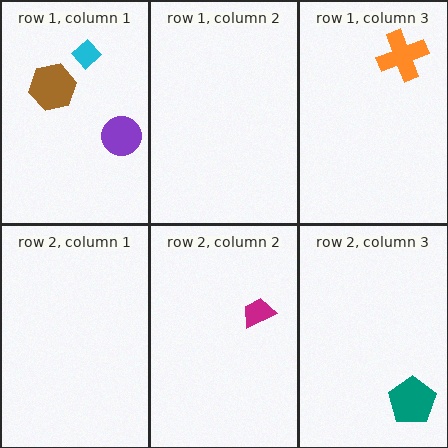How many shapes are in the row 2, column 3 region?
1.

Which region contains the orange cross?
The row 1, column 3 region.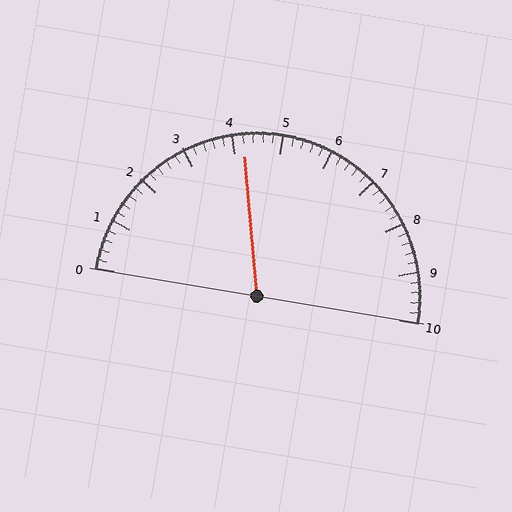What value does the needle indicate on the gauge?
The needle indicates approximately 4.2.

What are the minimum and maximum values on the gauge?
The gauge ranges from 0 to 10.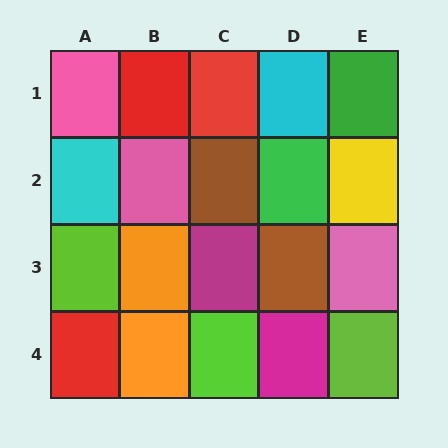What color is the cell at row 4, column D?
Magenta.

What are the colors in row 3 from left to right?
Lime, orange, magenta, brown, pink.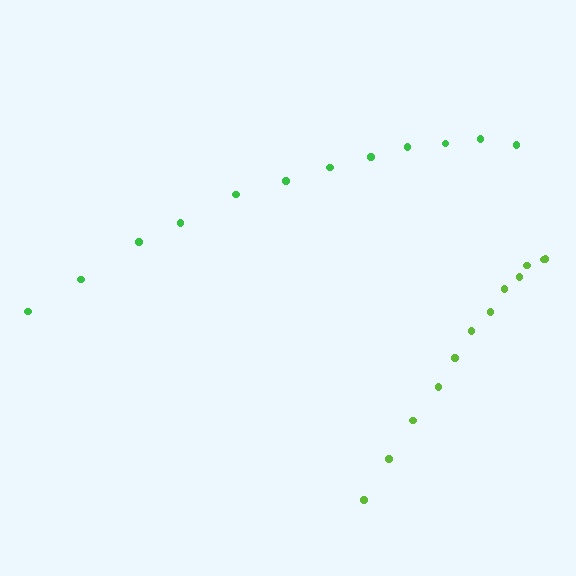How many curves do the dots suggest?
There are 2 distinct paths.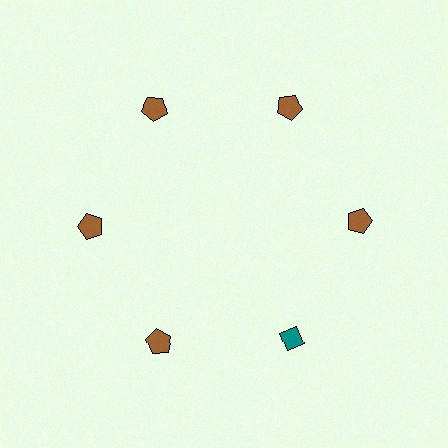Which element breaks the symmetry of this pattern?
The teal diamond at roughly the 5 o'clock position breaks the symmetry. All other shapes are brown pentagons.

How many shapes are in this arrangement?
There are 6 shapes arranged in a ring pattern.